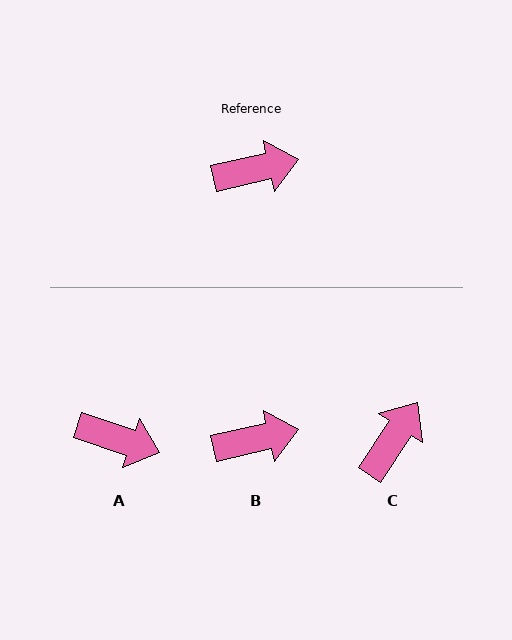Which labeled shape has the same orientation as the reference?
B.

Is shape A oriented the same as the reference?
No, it is off by about 32 degrees.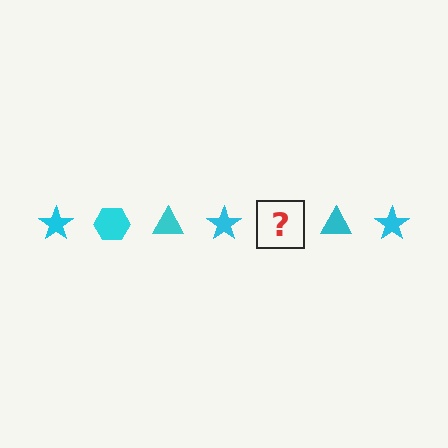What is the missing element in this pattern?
The missing element is a cyan hexagon.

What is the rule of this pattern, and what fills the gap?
The rule is that the pattern cycles through star, hexagon, triangle shapes in cyan. The gap should be filled with a cyan hexagon.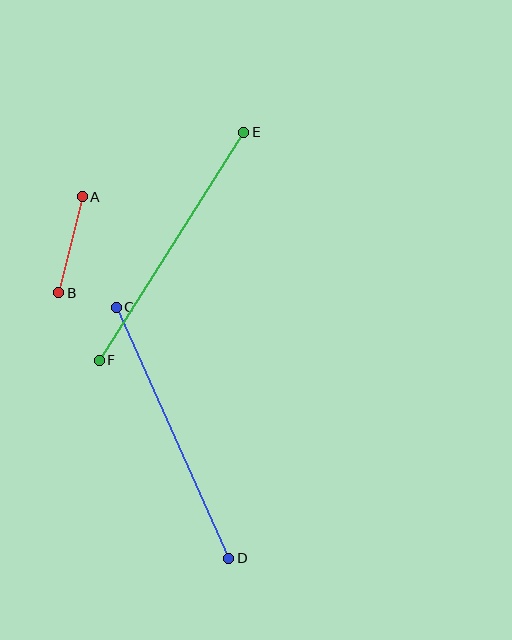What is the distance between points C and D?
The distance is approximately 275 pixels.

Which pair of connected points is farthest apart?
Points C and D are farthest apart.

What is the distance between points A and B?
The distance is approximately 99 pixels.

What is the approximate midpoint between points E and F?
The midpoint is at approximately (172, 246) pixels.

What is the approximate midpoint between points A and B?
The midpoint is at approximately (70, 245) pixels.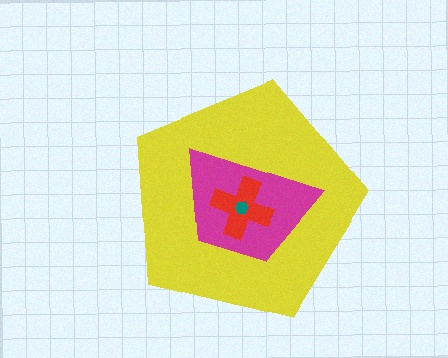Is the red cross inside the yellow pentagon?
Yes.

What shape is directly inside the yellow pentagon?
The magenta trapezoid.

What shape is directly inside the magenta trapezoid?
The red cross.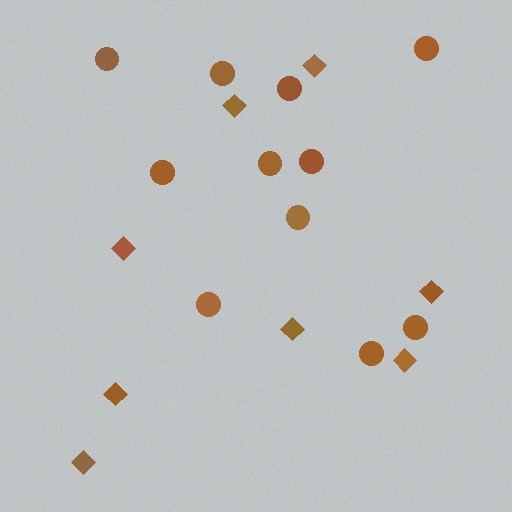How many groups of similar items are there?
There are 2 groups: one group of circles (11) and one group of diamonds (8).